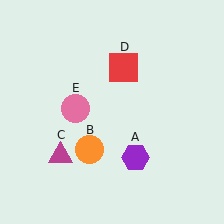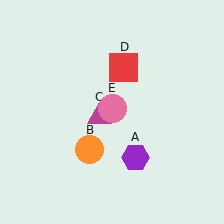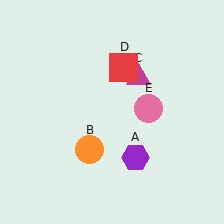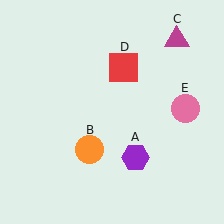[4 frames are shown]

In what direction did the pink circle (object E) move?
The pink circle (object E) moved right.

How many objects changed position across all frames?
2 objects changed position: magenta triangle (object C), pink circle (object E).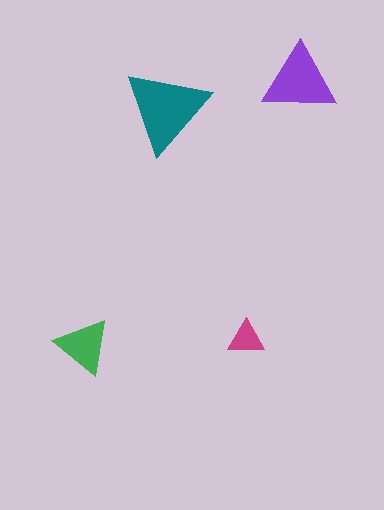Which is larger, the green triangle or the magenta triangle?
The green one.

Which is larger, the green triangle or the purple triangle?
The purple one.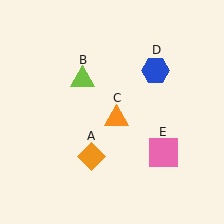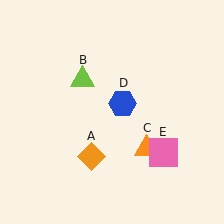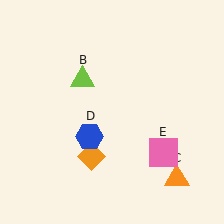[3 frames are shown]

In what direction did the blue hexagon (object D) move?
The blue hexagon (object D) moved down and to the left.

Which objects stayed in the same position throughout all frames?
Orange diamond (object A) and lime triangle (object B) and pink square (object E) remained stationary.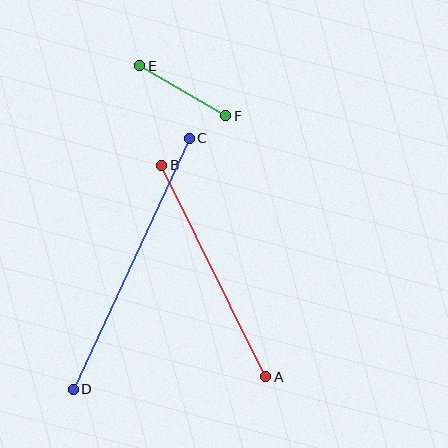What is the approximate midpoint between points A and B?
The midpoint is at approximately (214, 271) pixels.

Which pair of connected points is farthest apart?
Points C and D are farthest apart.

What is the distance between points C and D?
The distance is approximately 277 pixels.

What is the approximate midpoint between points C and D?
The midpoint is at approximately (131, 264) pixels.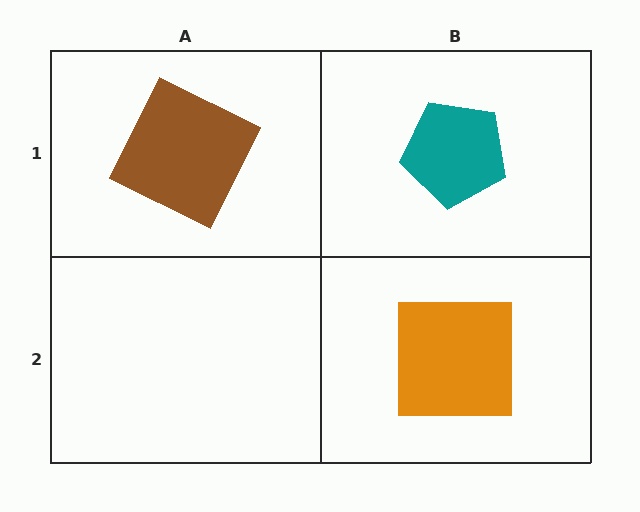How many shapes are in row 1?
2 shapes.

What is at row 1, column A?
A brown square.